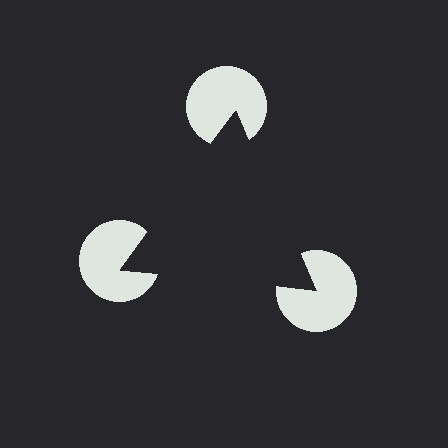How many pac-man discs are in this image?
There are 3 — one at each vertex of the illusory triangle.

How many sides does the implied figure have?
3 sides.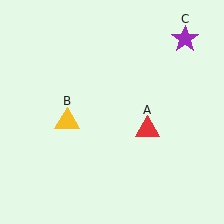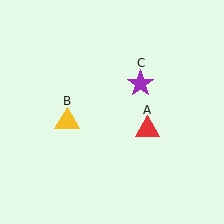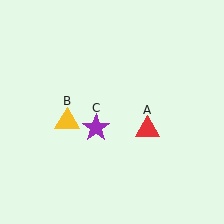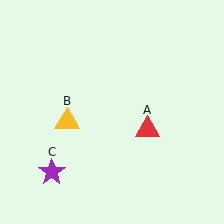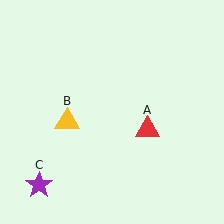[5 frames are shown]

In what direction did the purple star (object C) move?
The purple star (object C) moved down and to the left.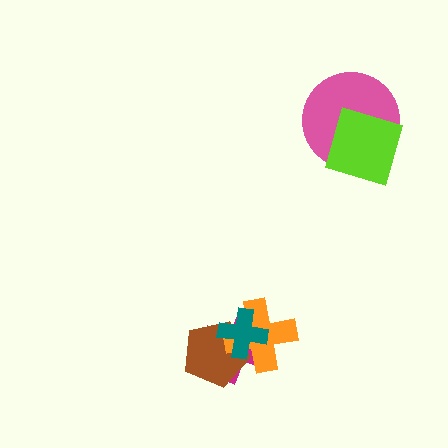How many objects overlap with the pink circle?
1 object overlaps with the pink circle.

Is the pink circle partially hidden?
Yes, it is partially covered by another shape.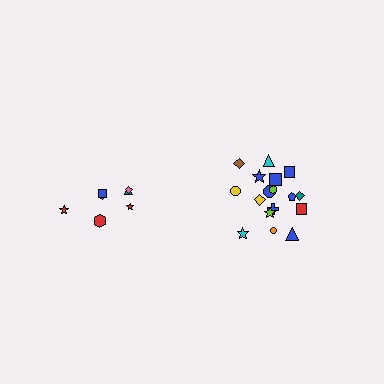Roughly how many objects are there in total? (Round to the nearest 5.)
Roughly 25 objects in total.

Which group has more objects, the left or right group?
The right group.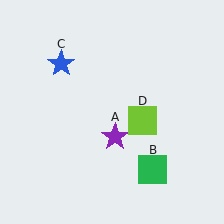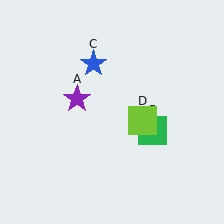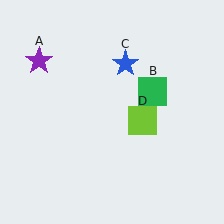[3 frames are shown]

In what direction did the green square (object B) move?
The green square (object B) moved up.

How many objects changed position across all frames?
3 objects changed position: purple star (object A), green square (object B), blue star (object C).